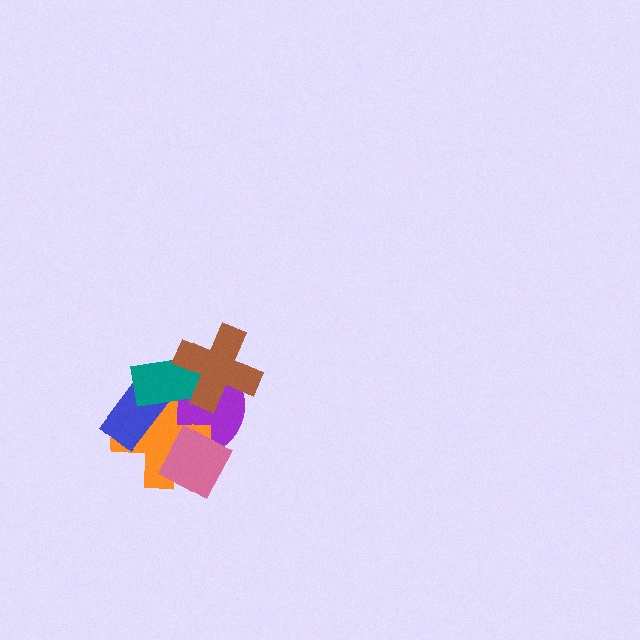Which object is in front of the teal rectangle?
The brown cross is in front of the teal rectangle.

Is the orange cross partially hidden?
Yes, it is partially covered by another shape.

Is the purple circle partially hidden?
Yes, it is partially covered by another shape.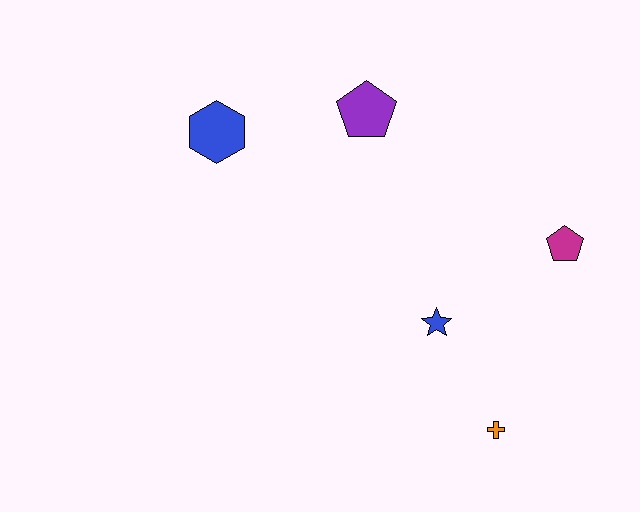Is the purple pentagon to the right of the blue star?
No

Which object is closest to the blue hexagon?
The purple pentagon is closest to the blue hexagon.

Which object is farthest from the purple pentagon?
The orange cross is farthest from the purple pentagon.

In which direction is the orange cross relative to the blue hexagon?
The orange cross is below the blue hexagon.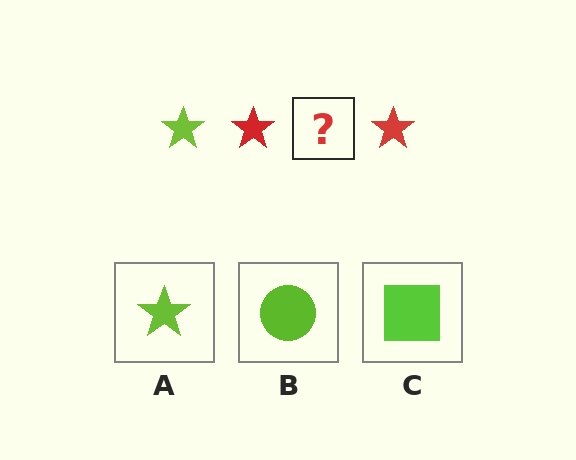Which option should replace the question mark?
Option A.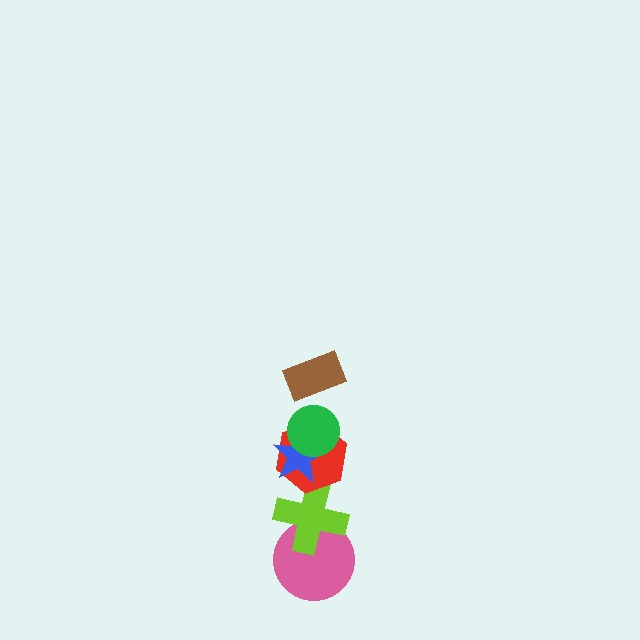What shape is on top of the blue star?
The green circle is on top of the blue star.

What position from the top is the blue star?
The blue star is 3rd from the top.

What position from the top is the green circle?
The green circle is 2nd from the top.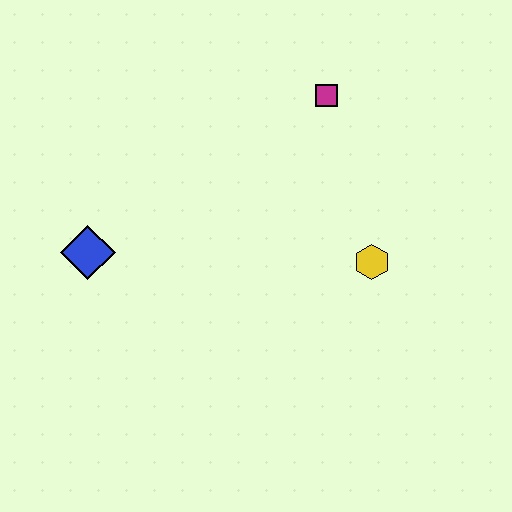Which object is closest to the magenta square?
The yellow hexagon is closest to the magenta square.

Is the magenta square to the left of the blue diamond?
No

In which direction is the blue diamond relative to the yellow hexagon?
The blue diamond is to the left of the yellow hexagon.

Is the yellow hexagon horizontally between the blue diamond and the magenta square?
No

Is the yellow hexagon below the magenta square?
Yes